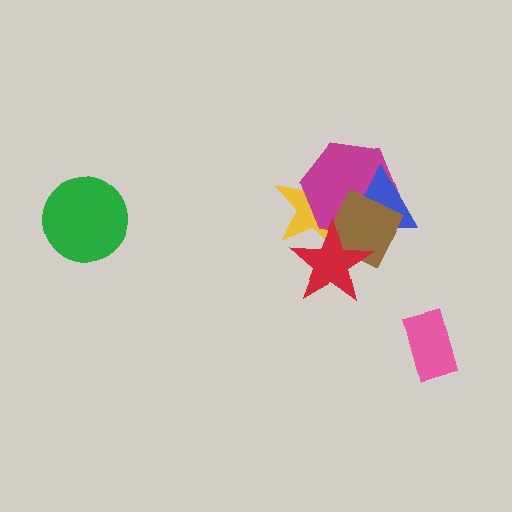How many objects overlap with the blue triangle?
4 objects overlap with the blue triangle.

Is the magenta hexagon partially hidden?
Yes, it is partially covered by another shape.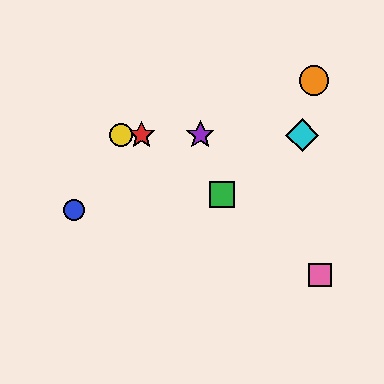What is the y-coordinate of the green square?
The green square is at y≈195.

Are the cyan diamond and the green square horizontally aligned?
No, the cyan diamond is at y≈135 and the green square is at y≈195.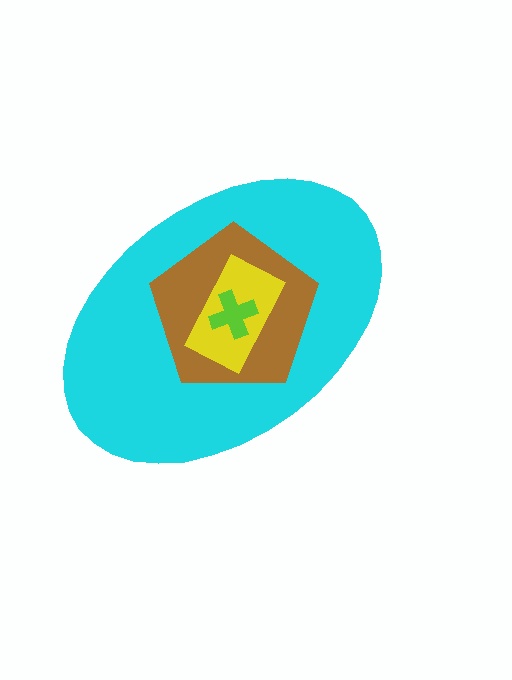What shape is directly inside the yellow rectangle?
The lime cross.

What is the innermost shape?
The lime cross.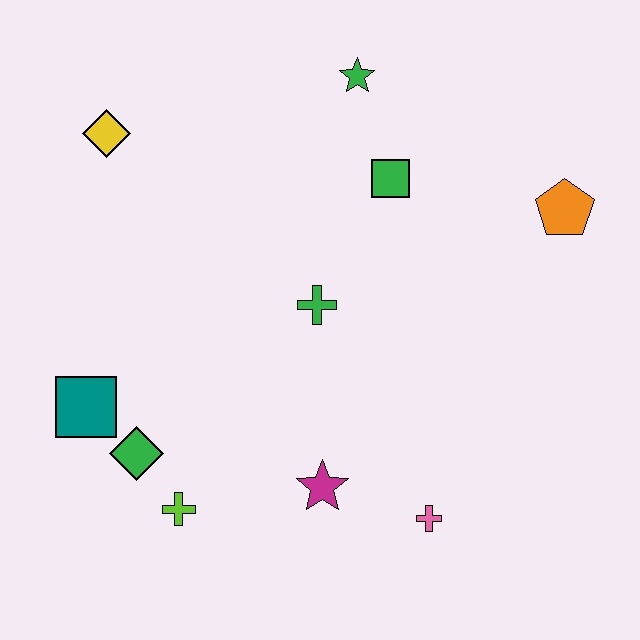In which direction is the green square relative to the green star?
The green square is below the green star.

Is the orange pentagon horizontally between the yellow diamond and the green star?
No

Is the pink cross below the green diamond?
Yes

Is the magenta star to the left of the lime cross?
No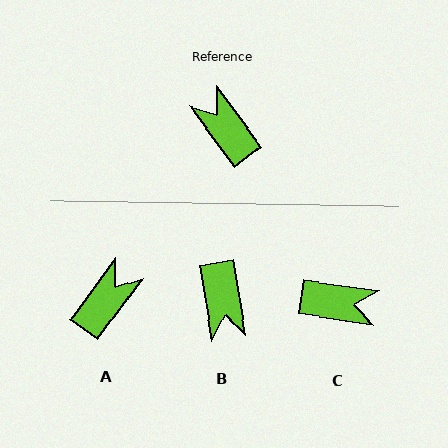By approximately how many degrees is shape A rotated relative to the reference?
Approximately 73 degrees clockwise.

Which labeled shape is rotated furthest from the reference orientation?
B, about 152 degrees away.